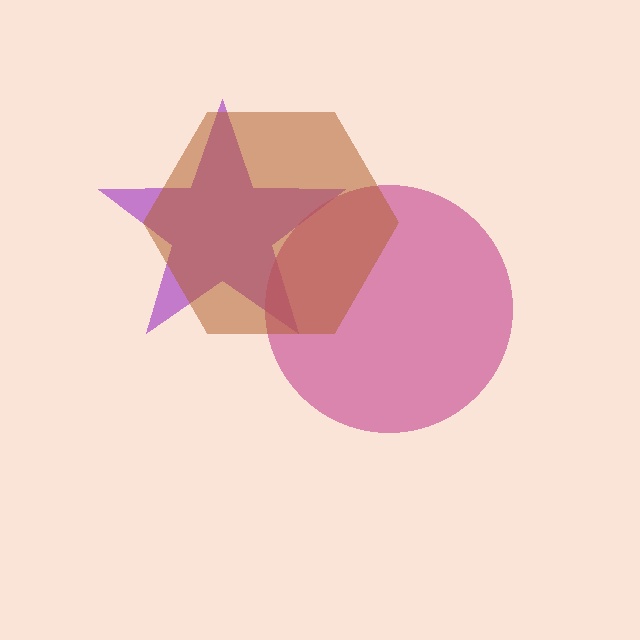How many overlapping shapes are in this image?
There are 3 overlapping shapes in the image.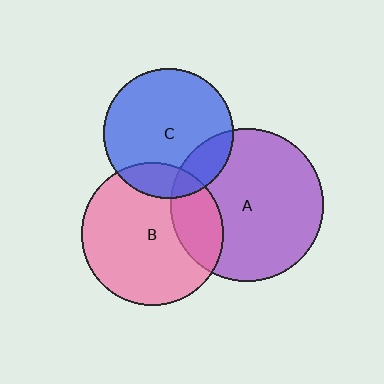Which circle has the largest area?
Circle A (purple).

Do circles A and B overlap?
Yes.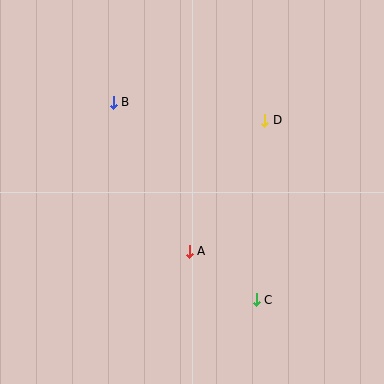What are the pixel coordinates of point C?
Point C is at (256, 300).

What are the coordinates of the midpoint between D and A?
The midpoint between D and A is at (227, 186).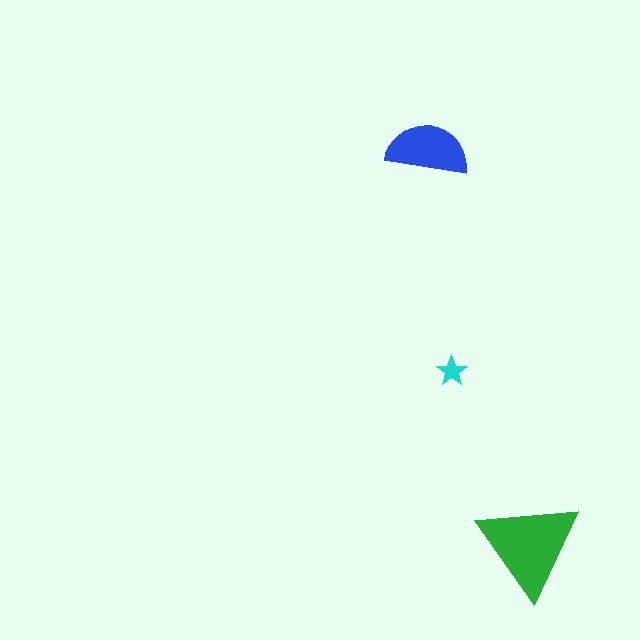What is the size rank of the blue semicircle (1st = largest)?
2nd.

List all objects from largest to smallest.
The green triangle, the blue semicircle, the cyan star.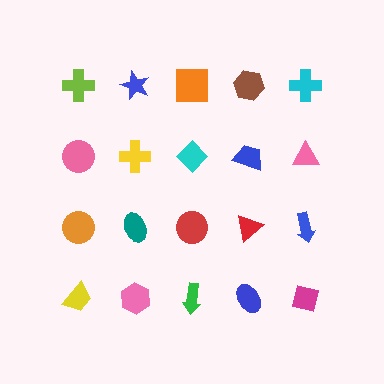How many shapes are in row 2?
5 shapes.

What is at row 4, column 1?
A yellow trapezoid.